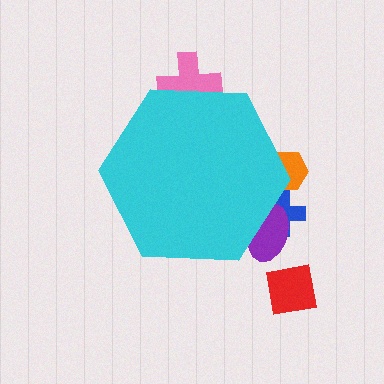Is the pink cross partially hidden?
Yes, the pink cross is partially hidden behind the cyan hexagon.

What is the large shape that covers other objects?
A cyan hexagon.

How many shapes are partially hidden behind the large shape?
4 shapes are partially hidden.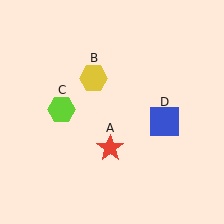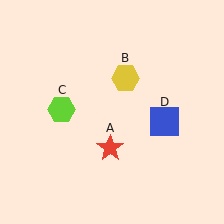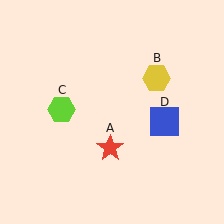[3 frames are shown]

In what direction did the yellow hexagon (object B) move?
The yellow hexagon (object B) moved right.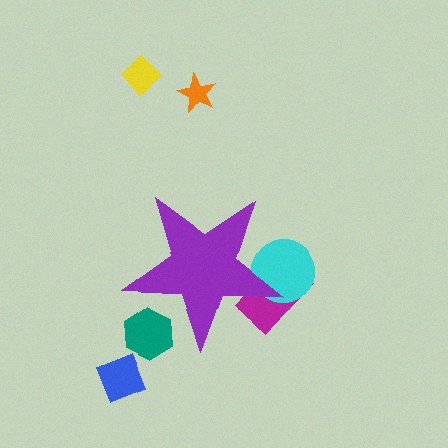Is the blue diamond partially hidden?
No, the blue diamond is fully visible.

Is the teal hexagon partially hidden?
Yes, the teal hexagon is partially hidden behind the purple star.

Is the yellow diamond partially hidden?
No, the yellow diamond is fully visible.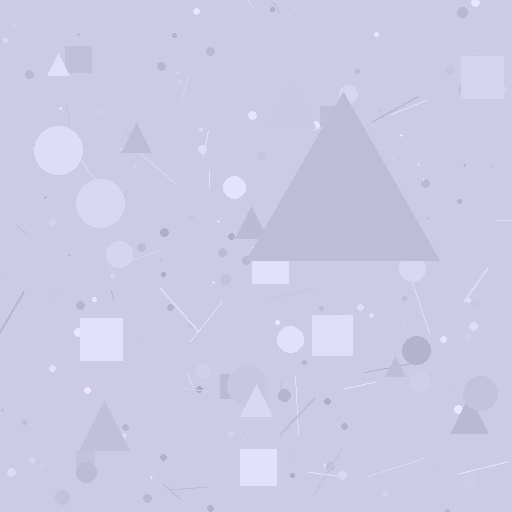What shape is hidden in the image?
A triangle is hidden in the image.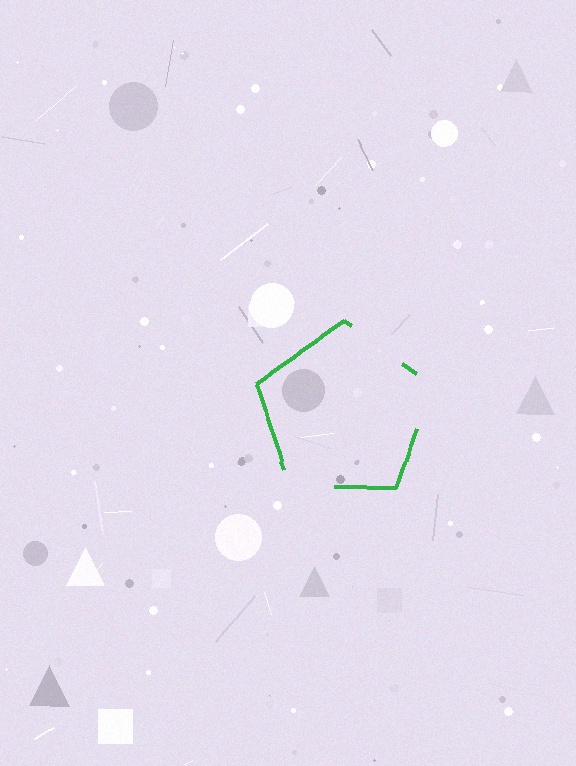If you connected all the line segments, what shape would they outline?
They would outline a pentagon.